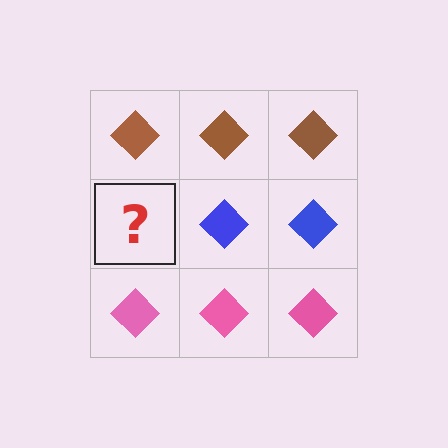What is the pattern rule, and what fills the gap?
The rule is that each row has a consistent color. The gap should be filled with a blue diamond.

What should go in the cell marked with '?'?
The missing cell should contain a blue diamond.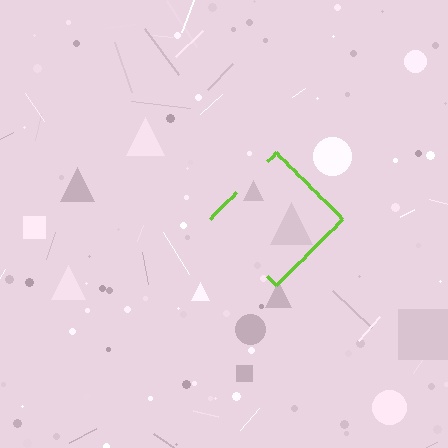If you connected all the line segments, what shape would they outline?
They would outline a diamond.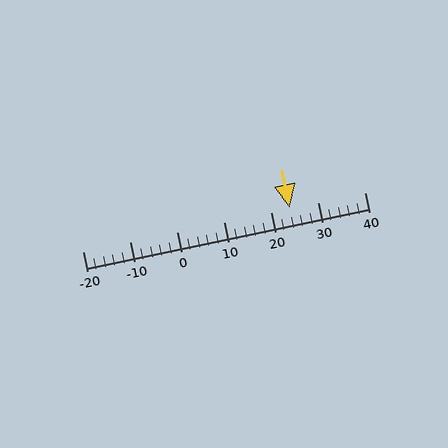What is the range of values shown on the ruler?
The ruler shows values from -20 to 40.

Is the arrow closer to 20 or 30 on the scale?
The arrow is closer to 20.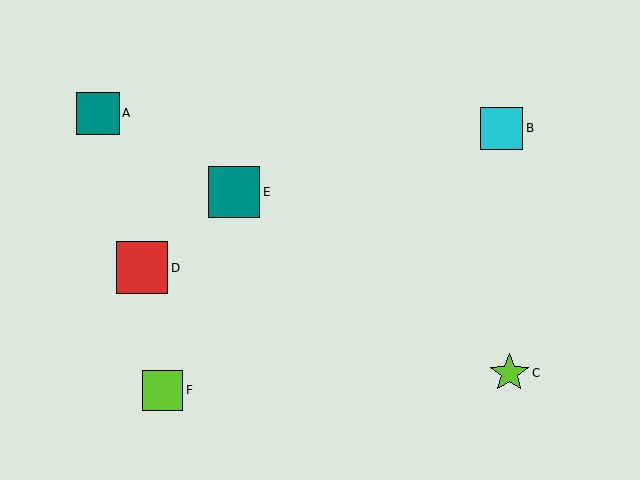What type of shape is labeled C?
Shape C is a lime star.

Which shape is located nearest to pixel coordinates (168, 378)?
The lime square (labeled F) at (163, 390) is nearest to that location.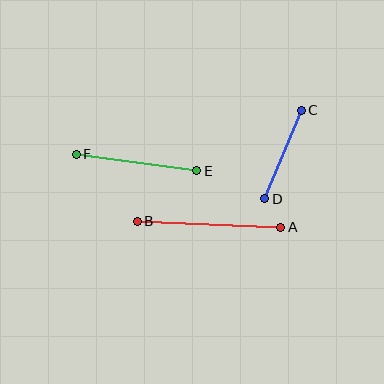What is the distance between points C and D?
The distance is approximately 96 pixels.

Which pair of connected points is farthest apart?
Points A and B are farthest apart.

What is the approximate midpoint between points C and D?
The midpoint is at approximately (283, 154) pixels.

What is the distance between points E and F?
The distance is approximately 121 pixels.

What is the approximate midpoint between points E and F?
The midpoint is at approximately (137, 163) pixels.